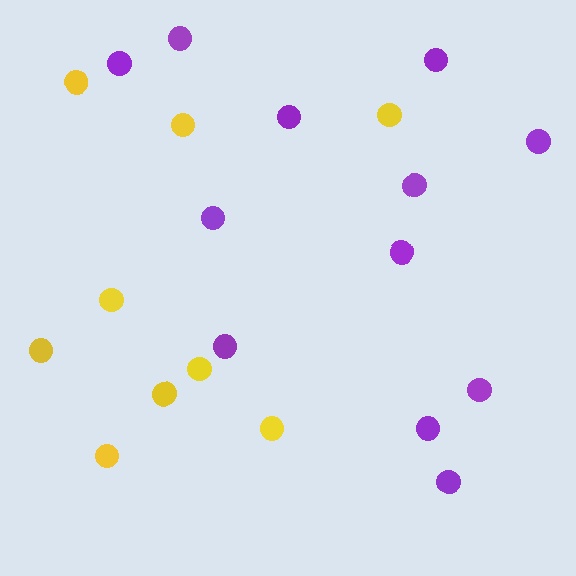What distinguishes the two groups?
There are 2 groups: one group of yellow circles (9) and one group of purple circles (12).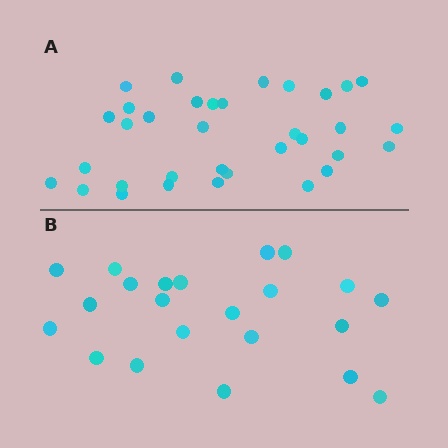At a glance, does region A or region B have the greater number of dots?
Region A (the top region) has more dots.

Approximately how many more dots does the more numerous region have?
Region A has roughly 12 or so more dots than region B.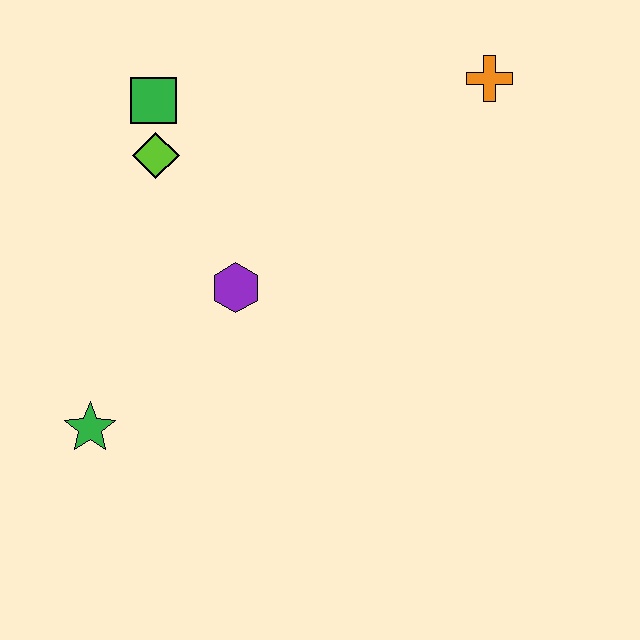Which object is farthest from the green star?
The orange cross is farthest from the green star.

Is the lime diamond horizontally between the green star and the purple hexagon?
Yes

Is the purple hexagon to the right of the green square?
Yes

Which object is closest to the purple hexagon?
The lime diamond is closest to the purple hexagon.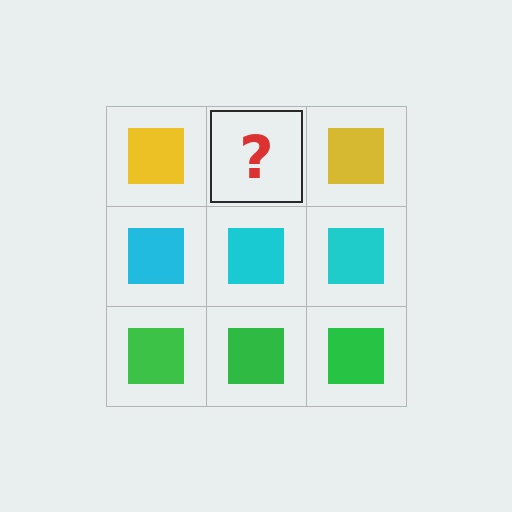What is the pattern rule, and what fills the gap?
The rule is that each row has a consistent color. The gap should be filled with a yellow square.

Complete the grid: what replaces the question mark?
The question mark should be replaced with a yellow square.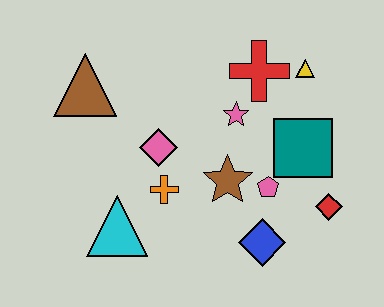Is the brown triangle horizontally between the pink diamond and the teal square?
No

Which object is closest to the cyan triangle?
The orange cross is closest to the cyan triangle.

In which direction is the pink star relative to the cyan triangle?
The pink star is to the right of the cyan triangle.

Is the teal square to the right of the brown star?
Yes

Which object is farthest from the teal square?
The brown triangle is farthest from the teal square.